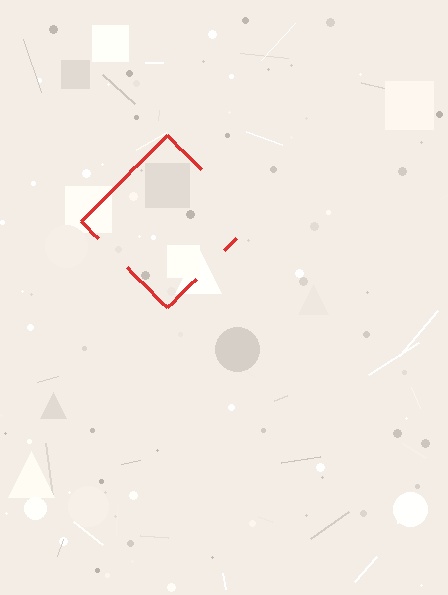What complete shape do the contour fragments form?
The contour fragments form a diamond.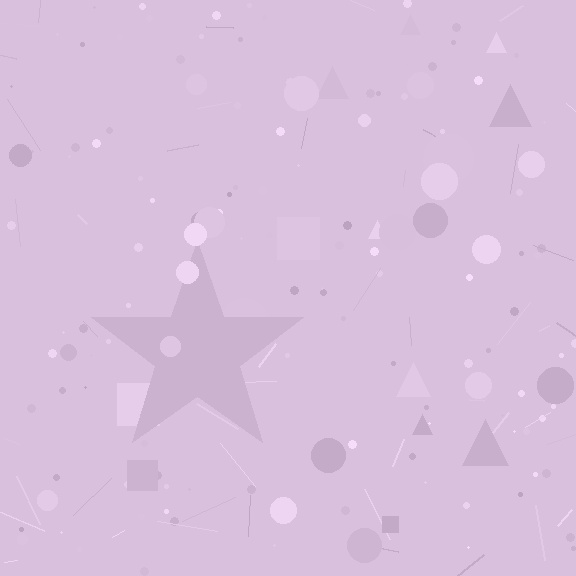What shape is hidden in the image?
A star is hidden in the image.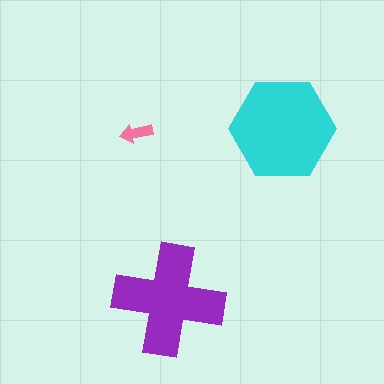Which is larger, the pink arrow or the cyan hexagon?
The cyan hexagon.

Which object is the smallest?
The pink arrow.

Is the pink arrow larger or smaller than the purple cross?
Smaller.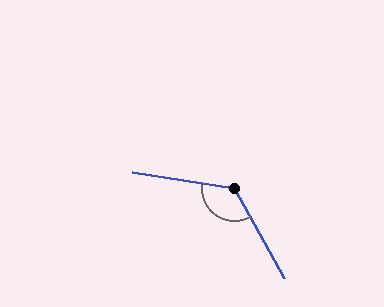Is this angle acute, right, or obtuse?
It is obtuse.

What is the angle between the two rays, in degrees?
Approximately 128 degrees.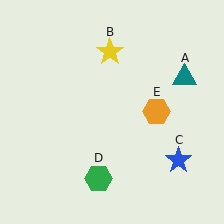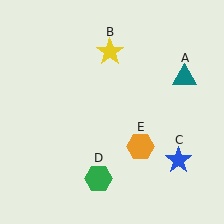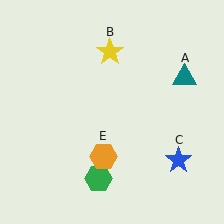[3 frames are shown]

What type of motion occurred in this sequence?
The orange hexagon (object E) rotated clockwise around the center of the scene.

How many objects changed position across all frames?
1 object changed position: orange hexagon (object E).